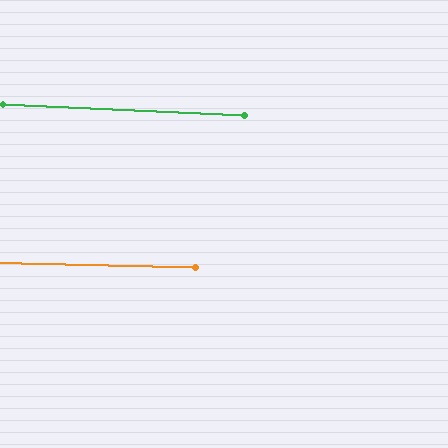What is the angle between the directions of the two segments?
Approximately 1 degree.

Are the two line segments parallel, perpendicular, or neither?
Parallel — their directions differ by only 1.2°.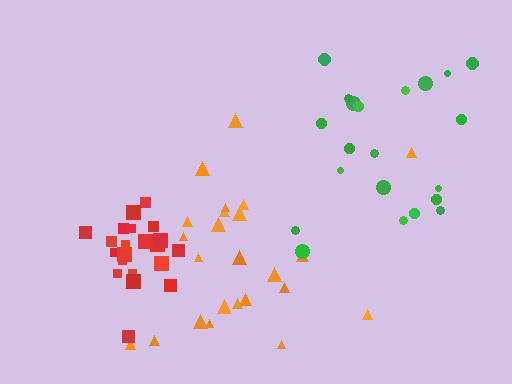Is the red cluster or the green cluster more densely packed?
Red.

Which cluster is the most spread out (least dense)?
Orange.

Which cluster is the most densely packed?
Red.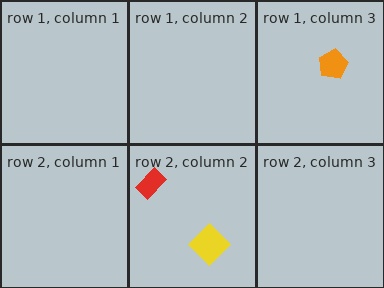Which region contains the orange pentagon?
The row 1, column 3 region.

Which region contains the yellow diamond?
The row 2, column 2 region.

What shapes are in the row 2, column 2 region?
The red rectangle, the yellow diamond.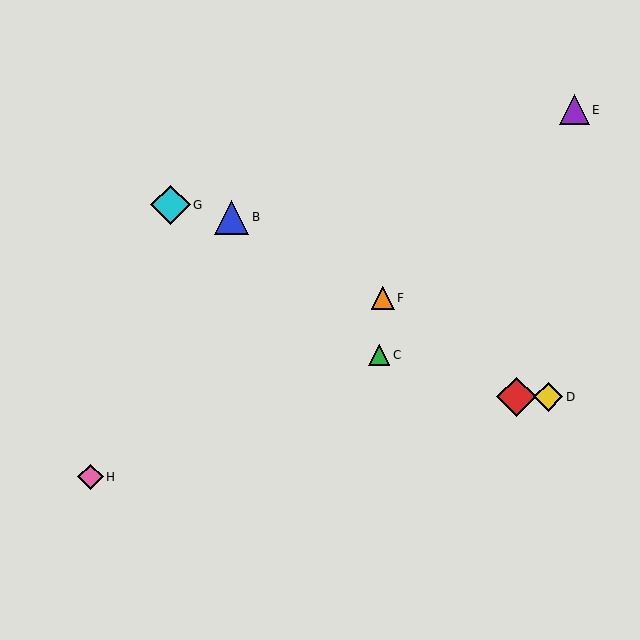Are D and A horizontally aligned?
Yes, both are at y≈397.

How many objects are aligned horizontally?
2 objects (A, D) are aligned horizontally.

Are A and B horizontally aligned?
No, A is at y≈397 and B is at y≈217.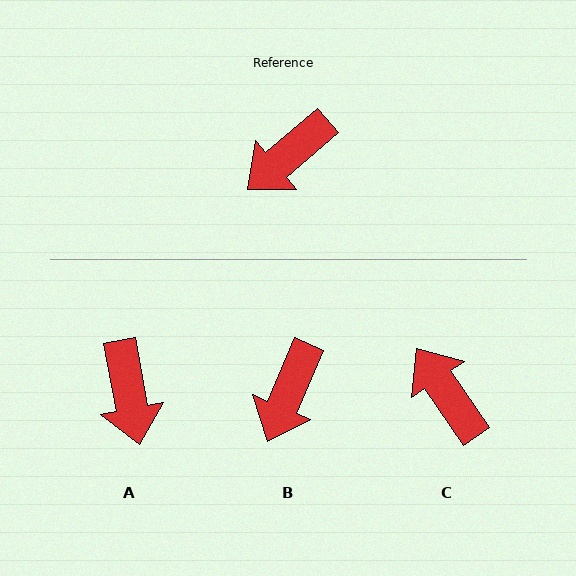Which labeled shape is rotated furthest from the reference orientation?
C, about 96 degrees away.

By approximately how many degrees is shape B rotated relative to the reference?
Approximately 26 degrees counter-clockwise.